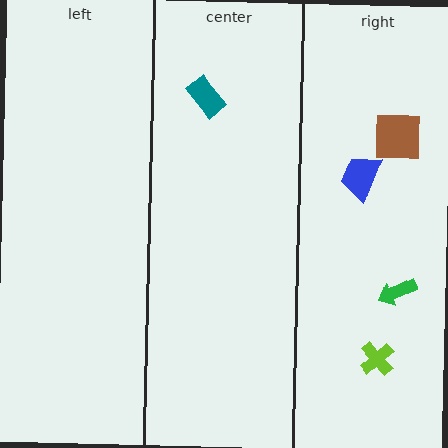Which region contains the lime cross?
The right region.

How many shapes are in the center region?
1.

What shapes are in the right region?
The blue trapezoid, the lime cross, the green arrow, the brown square.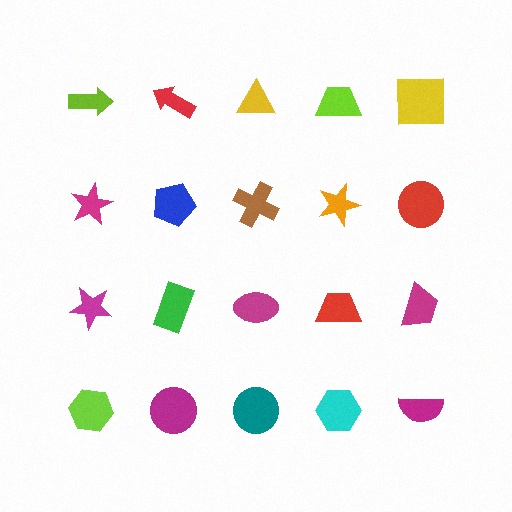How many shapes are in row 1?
5 shapes.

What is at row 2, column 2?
A blue pentagon.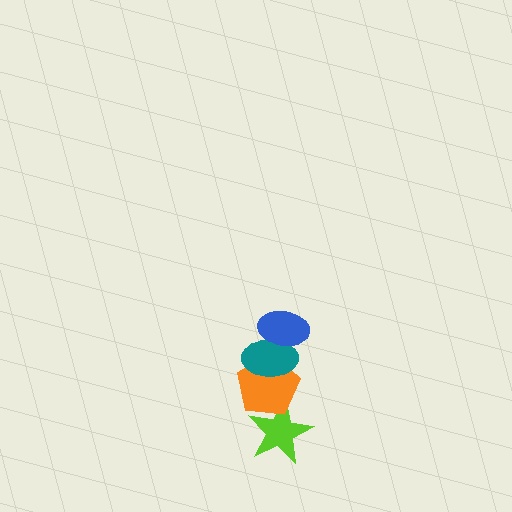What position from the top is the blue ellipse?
The blue ellipse is 1st from the top.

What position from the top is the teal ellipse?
The teal ellipse is 2nd from the top.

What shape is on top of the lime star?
The orange pentagon is on top of the lime star.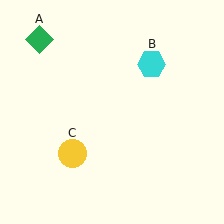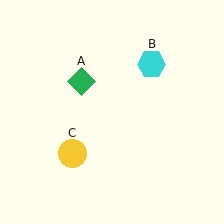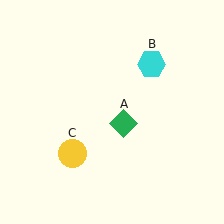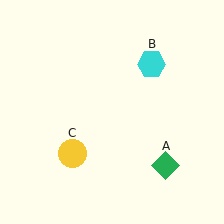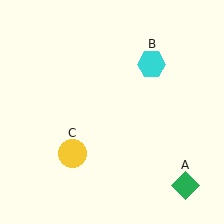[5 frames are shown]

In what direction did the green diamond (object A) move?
The green diamond (object A) moved down and to the right.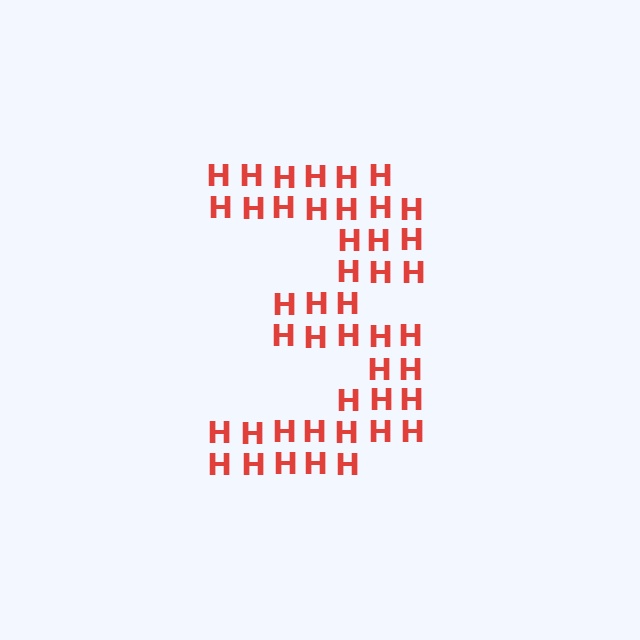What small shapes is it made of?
It is made of small letter H's.